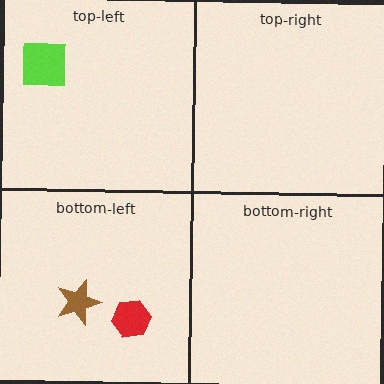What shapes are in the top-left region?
The lime square.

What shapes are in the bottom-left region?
The red hexagon, the brown star.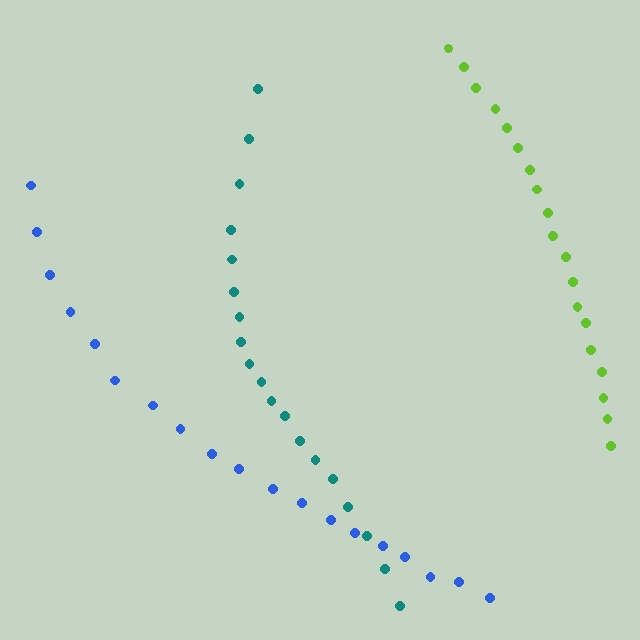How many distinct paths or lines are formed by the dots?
There are 3 distinct paths.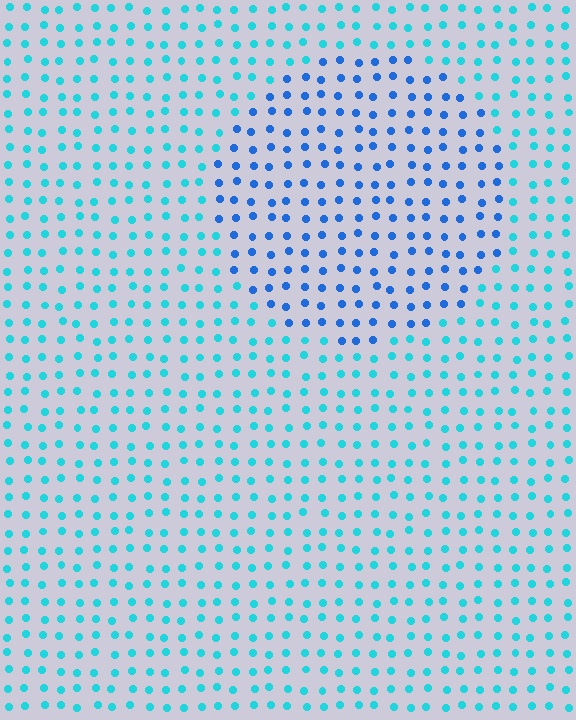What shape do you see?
I see a circle.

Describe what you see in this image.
The image is filled with small cyan elements in a uniform arrangement. A circle-shaped region is visible where the elements are tinted to a slightly different hue, forming a subtle color boundary.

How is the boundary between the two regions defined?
The boundary is defined purely by a slight shift in hue (about 34 degrees). Spacing, size, and orientation are identical on both sides.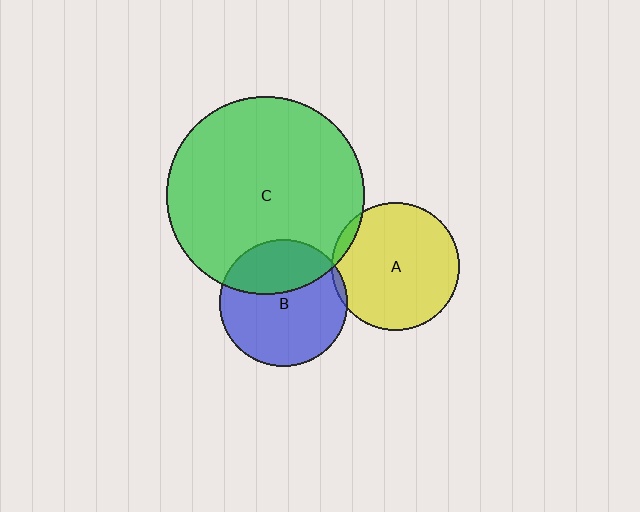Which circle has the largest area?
Circle C (green).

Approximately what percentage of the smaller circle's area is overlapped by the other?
Approximately 5%.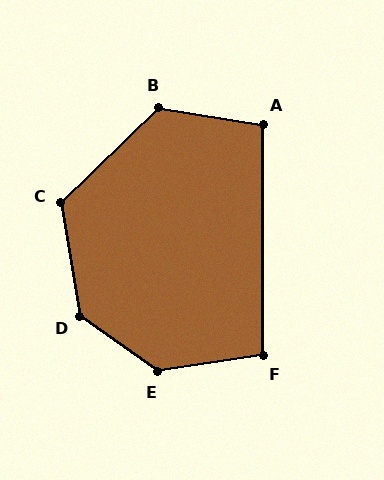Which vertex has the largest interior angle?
E, at approximately 136 degrees.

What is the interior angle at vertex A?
Approximately 99 degrees (obtuse).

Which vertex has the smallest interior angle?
F, at approximately 99 degrees.